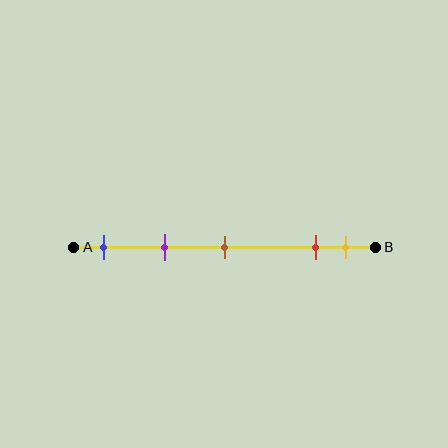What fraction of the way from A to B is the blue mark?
The blue mark is approximately 10% (0.1) of the way from A to B.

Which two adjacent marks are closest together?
The red and yellow marks are the closest adjacent pair.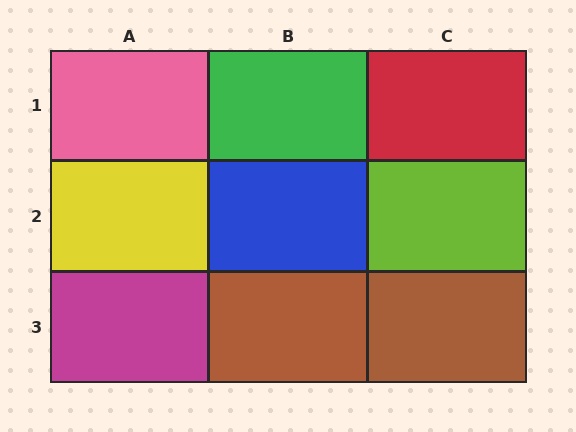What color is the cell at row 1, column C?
Red.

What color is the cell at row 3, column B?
Brown.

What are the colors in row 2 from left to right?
Yellow, blue, lime.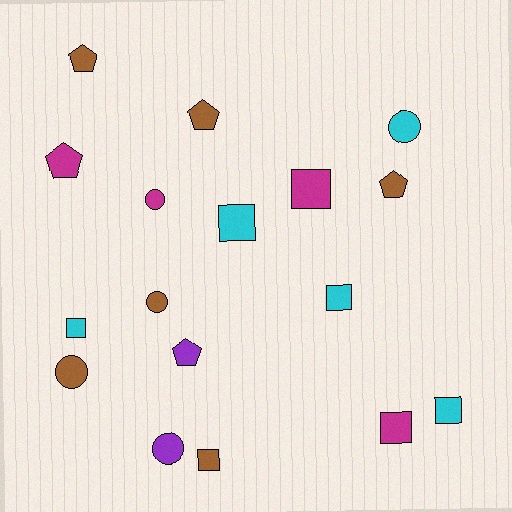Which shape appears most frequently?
Square, with 7 objects.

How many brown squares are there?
There is 1 brown square.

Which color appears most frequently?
Brown, with 6 objects.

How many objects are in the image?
There are 17 objects.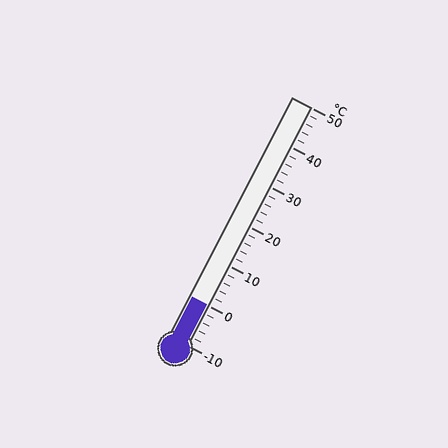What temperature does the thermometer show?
The thermometer shows approximately 0°C.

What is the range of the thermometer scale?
The thermometer scale ranges from -10°C to 50°C.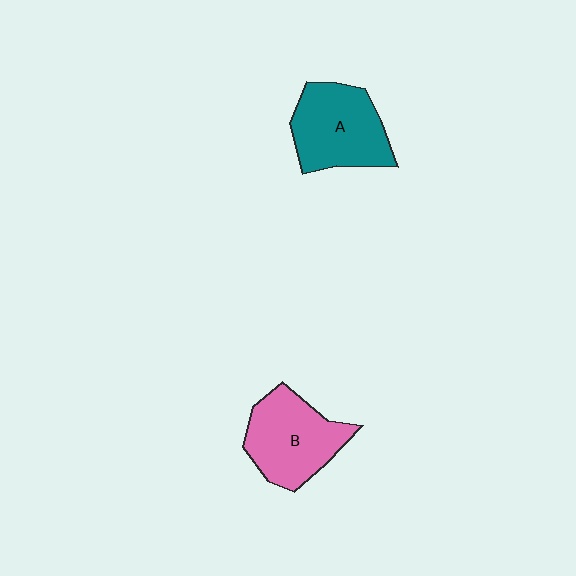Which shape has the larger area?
Shape A (teal).